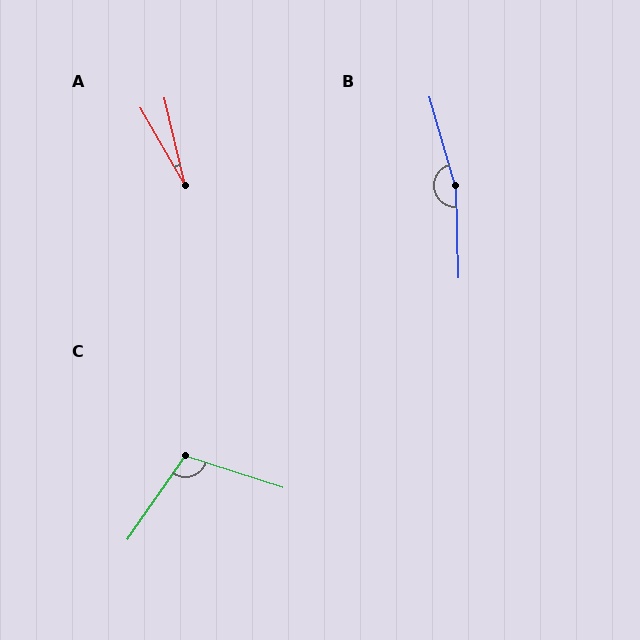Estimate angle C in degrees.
Approximately 107 degrees.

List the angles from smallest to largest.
A (17°), C (107°), B (165°).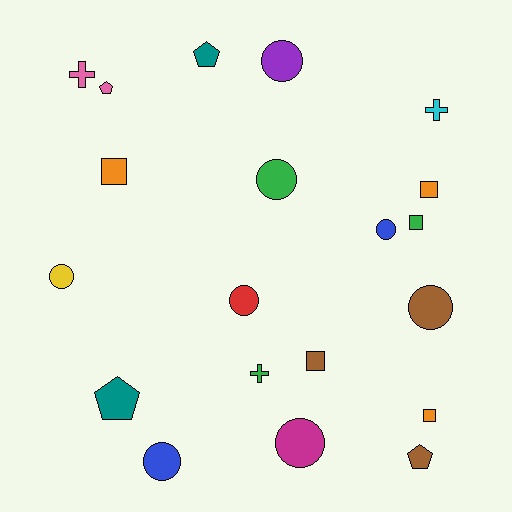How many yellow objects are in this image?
There is 1 yellow object.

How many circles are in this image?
There are 8 circles.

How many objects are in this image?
There are 20 objects.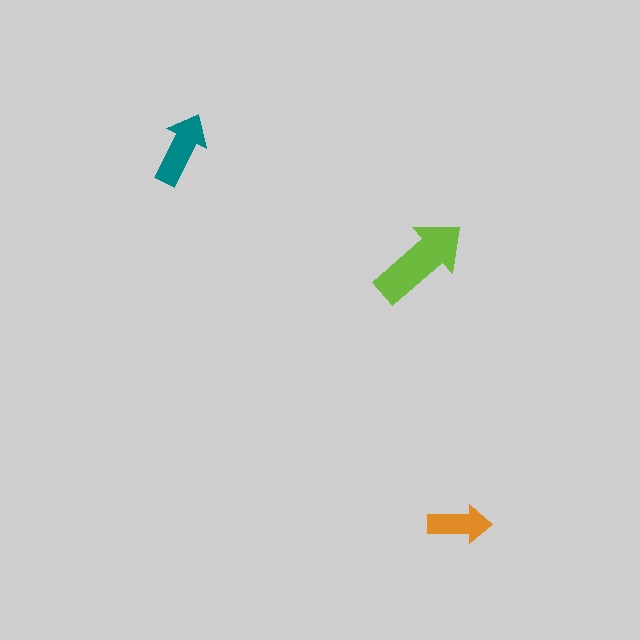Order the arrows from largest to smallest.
the lime one, the teal one, the orange one.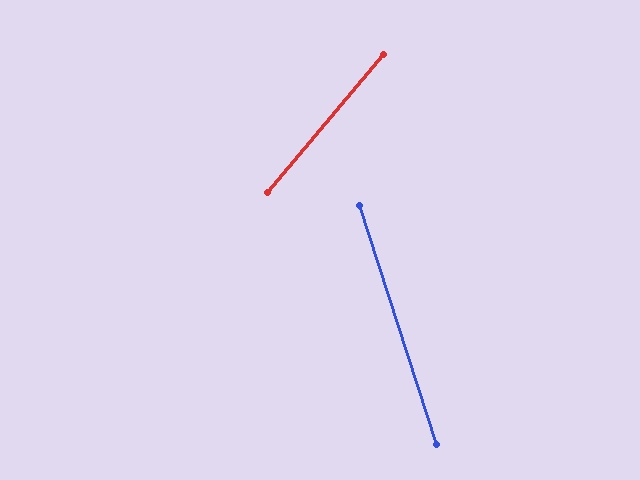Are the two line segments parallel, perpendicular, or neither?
Neither parallel nor perpendicular — they differ by about 58°.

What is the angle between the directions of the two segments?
Approximately 58 degrees.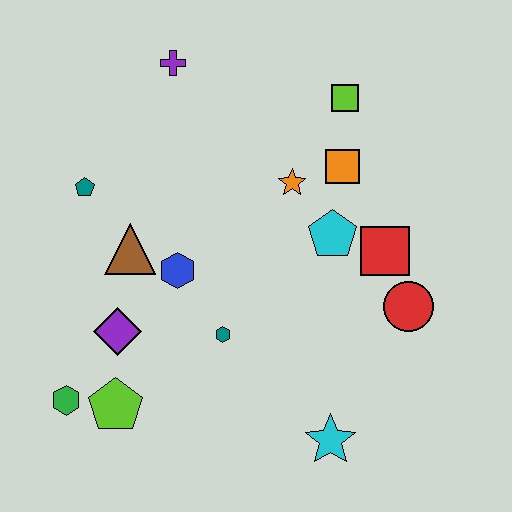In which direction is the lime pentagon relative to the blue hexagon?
The lime pentagon is below the blue hexagon.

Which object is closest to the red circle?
The red square is closest to the red circle.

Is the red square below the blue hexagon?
No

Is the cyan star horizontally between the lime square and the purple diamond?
Yes